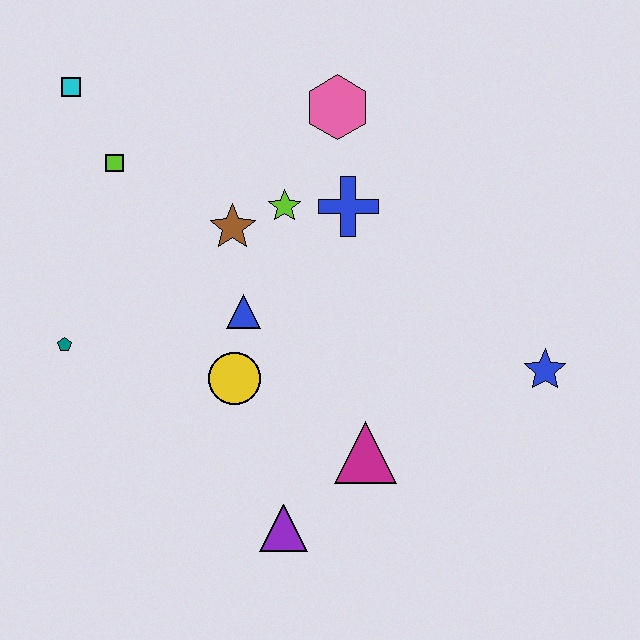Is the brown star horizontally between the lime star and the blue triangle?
No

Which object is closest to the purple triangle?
The magenta triangle is closest to the purple triangle.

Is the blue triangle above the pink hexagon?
No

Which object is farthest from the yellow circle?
The cyan square is farthest from the yellow circle.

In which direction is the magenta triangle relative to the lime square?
The magenta triangle is below the lime square.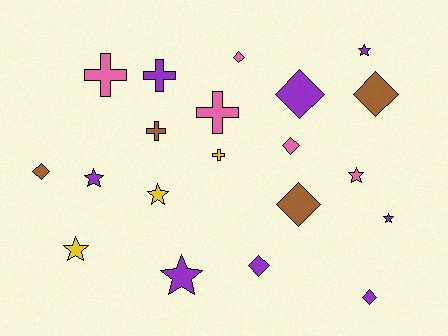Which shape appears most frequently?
Diamond, with 8 objects.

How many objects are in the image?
There are 20 objects.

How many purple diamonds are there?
There are 3 purple diamonds.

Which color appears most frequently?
Purple, with 8 objects.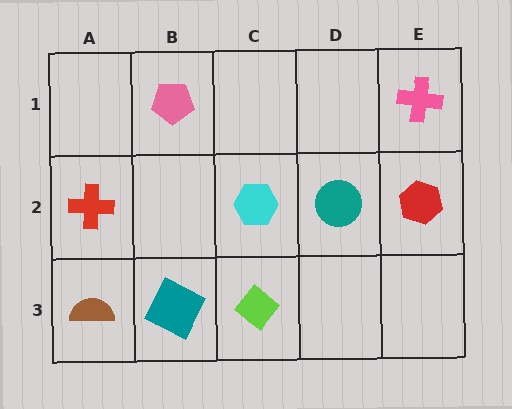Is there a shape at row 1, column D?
No, that cell is empty.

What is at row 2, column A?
A red cross.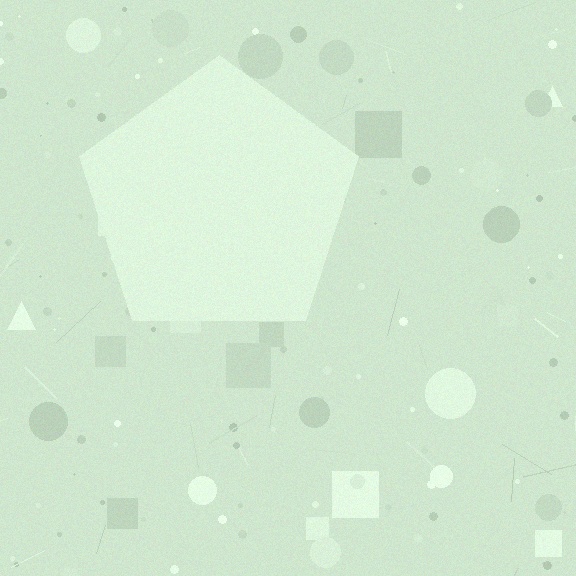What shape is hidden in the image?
A pentagon is hidden in the image.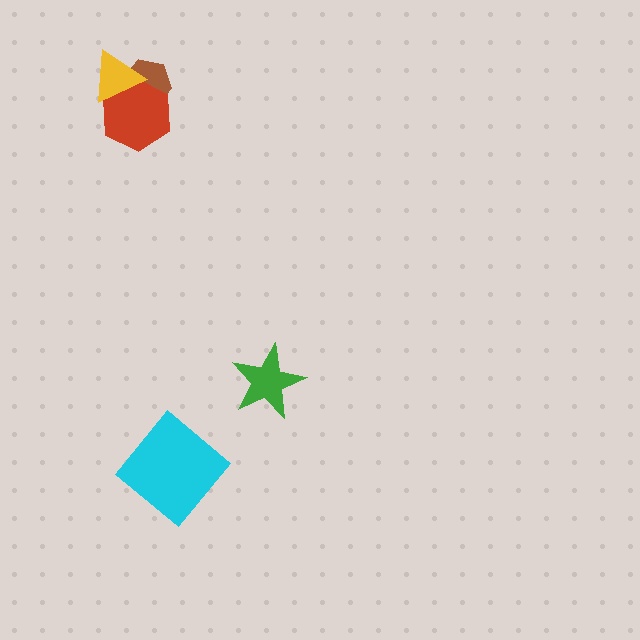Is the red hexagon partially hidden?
Yes, it is partially covered by another shape.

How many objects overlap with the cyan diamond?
0 objects overlap with the cyan diamond.